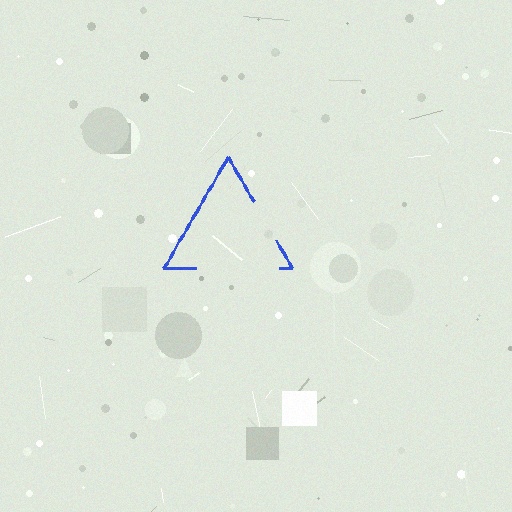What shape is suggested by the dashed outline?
The dashed outline suggests a triangle.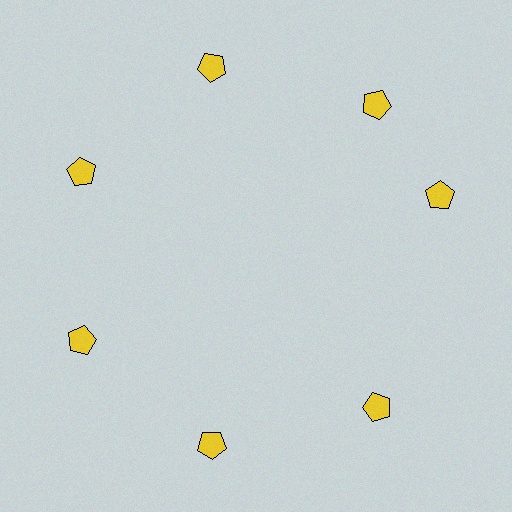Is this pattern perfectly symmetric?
No. The 7 yellow pentagons are arranged in a ring, but one element near the 3 o'clock position is rotated out of alignment along the ring, breaking the 7-fold rotational symmetry.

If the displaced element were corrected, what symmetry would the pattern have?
It would have 7-fold rotational symmetry — the pattern would map onto itself every 51 degrees.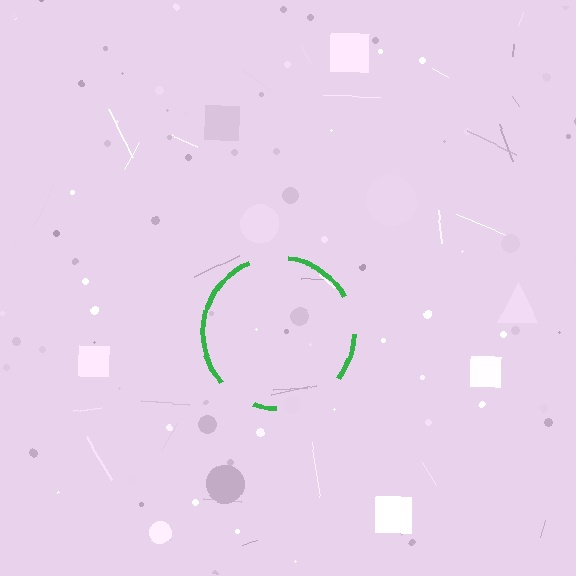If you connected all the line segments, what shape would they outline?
They would outline a circle.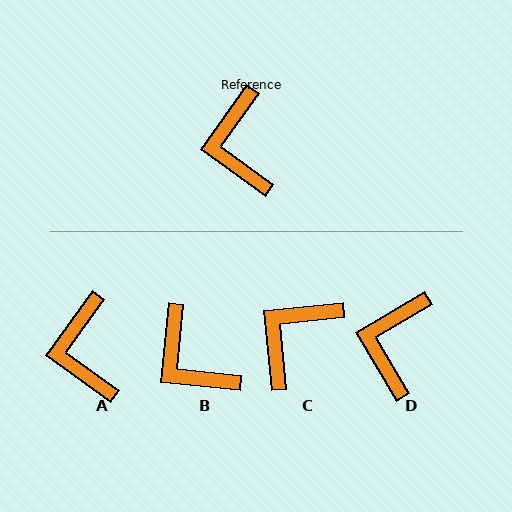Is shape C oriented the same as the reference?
No, it is off by about 48 degrees.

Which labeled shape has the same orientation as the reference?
A.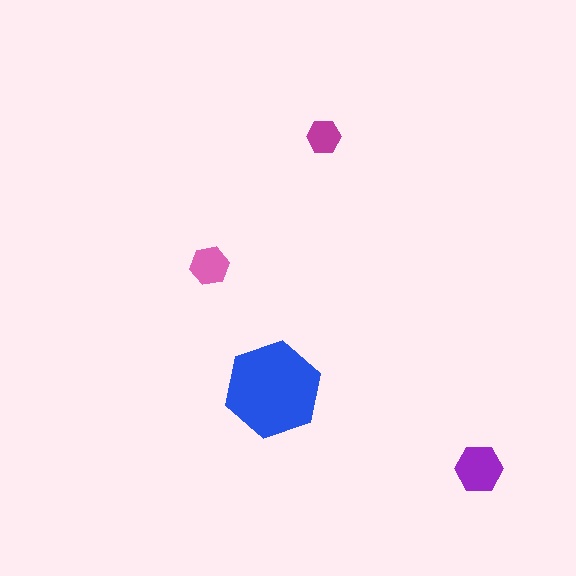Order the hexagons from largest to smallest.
the blue one, the purple one, the pink one, the magenta one.